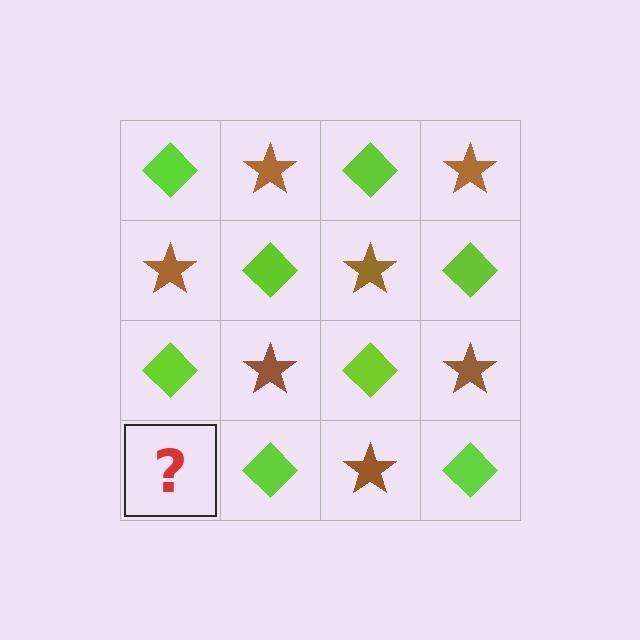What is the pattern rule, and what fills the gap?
The rule is that it alternates lime diamond and brown star in a checkerboard pattern. The gap should be filled with a brown star.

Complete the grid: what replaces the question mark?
The question mark should be replaced with a brown star.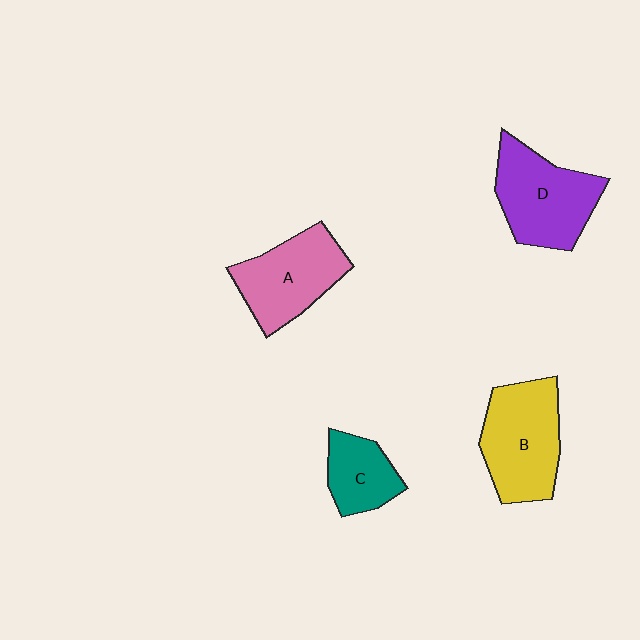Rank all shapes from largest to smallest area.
From largest to smallest: B (yellow), D (purple), A (pink), C (teal).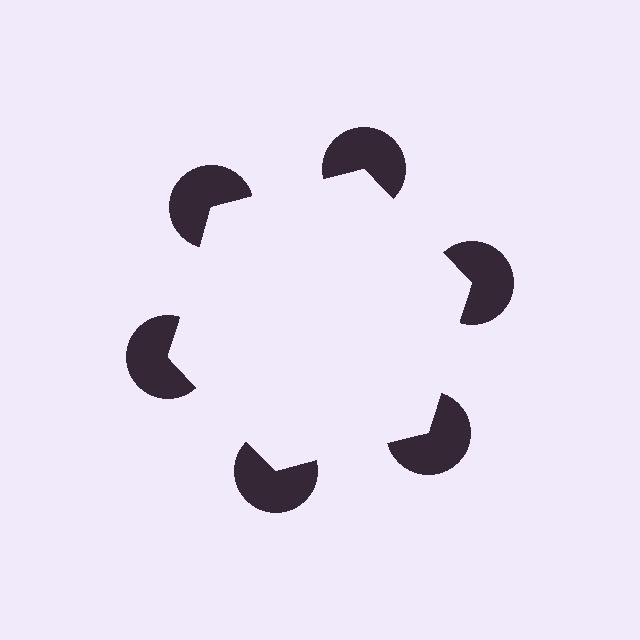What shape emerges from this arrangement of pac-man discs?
An illusory hexagon — its edges are inferred from the aligned wedge cuts in the pac-man discs, not physically drawn.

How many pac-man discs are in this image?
There are 6 — one at each vertex of the illusory hexagon.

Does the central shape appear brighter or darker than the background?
It typically appears slightly brighter than the background, even though no actual brightness change is drawn.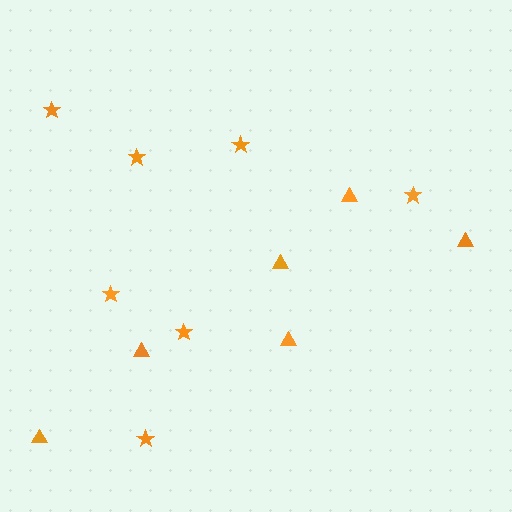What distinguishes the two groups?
There are 2 groups: one group of stars (7) and one group of triangles (6).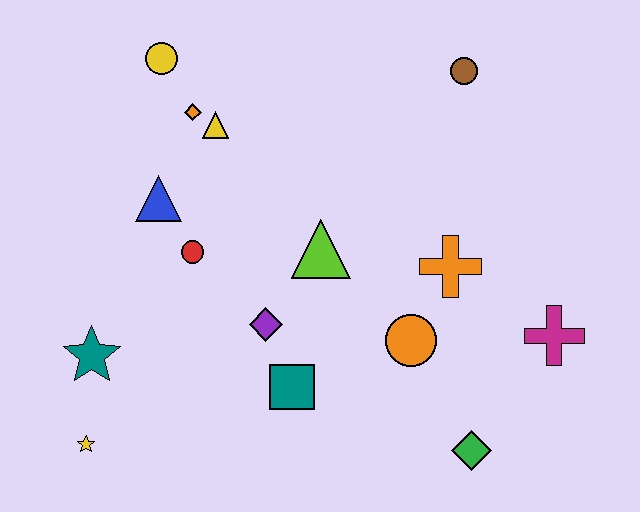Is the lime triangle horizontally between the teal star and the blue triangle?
No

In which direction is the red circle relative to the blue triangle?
The red circle is below the blue triangle.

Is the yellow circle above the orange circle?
Yes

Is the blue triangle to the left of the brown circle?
Yes